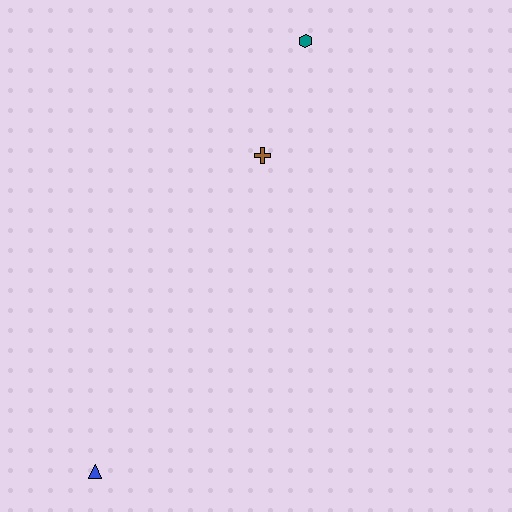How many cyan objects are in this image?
There are no cyan objects.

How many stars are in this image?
There are no stars.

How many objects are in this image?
There are 3 objects.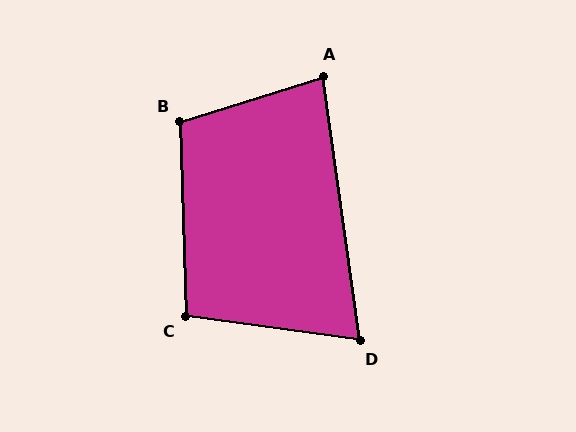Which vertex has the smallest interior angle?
D, at approximately 74 degrees.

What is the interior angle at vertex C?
Approximately 99 degrees (obtuse).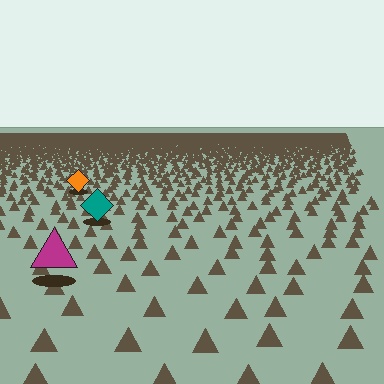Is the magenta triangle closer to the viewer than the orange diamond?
Yes. The magenta triangle is closer — you can tell from the texture gradient: the ground texture is coarser near it.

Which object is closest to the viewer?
The magenta triangle is closest. The texture marks near it are larger and more spread out.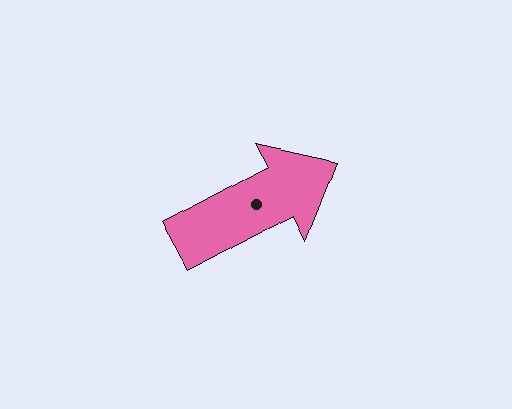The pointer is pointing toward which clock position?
Roughly 2 o'clock.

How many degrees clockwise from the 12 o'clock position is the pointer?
Approximately 62 degrees.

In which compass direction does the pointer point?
Northeast.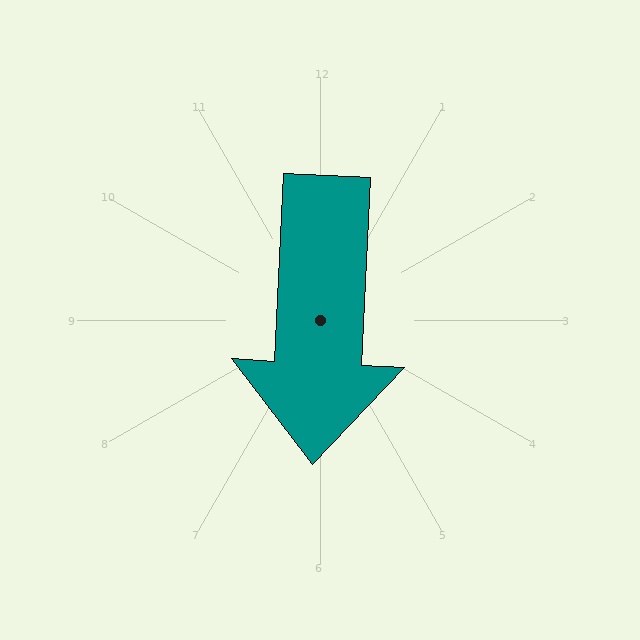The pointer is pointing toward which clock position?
Roughly 6 o'clock.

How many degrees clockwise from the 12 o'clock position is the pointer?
Approximately 183 degrees.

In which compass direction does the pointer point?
South.